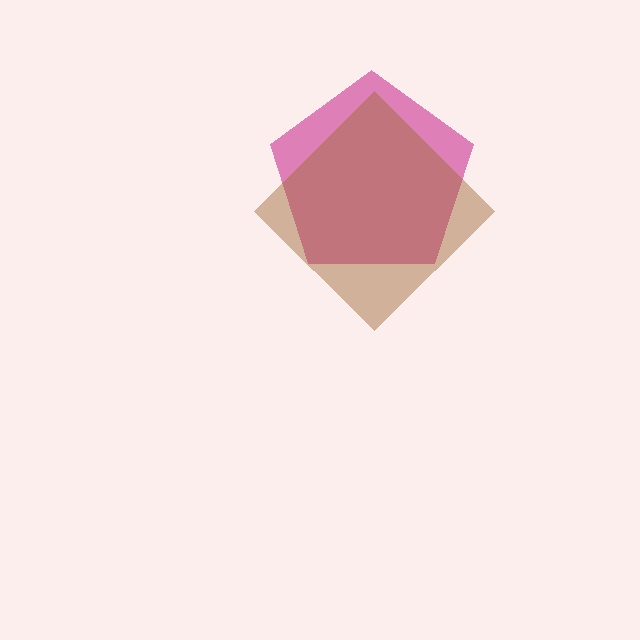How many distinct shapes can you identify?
There are 2 distinct shapes: a magenta pentagon, a brown diamond.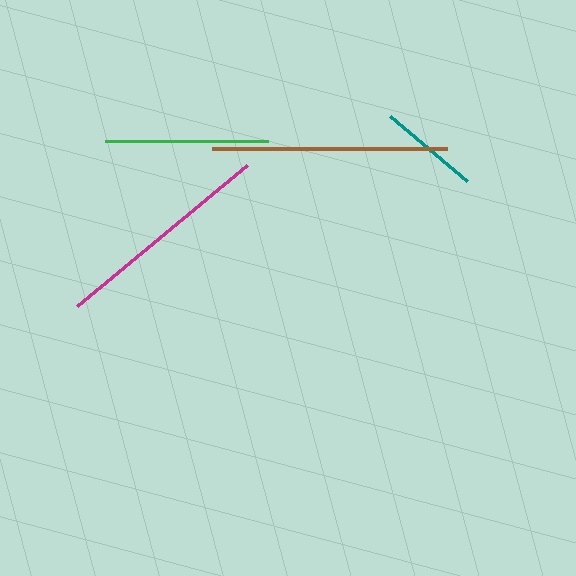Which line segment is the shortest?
The teal line is the shortest at approximately 100 pixels.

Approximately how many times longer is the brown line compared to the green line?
The brown line is approximately 1.4 times the length of the green line.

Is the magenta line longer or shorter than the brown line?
The brown line is longer than the magenta line.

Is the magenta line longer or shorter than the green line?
The magenta line is longer than the green line.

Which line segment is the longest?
The brown line is the longest at approximately 235 pixels.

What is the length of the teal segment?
The teal segment is approximately 100 pixels long.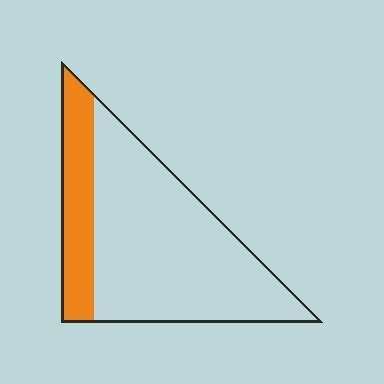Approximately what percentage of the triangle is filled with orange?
Approximately 25%.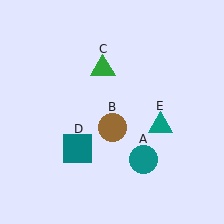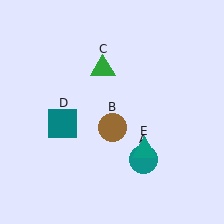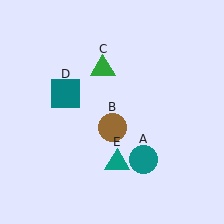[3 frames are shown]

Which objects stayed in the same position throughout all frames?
Teal circle (object A) and brown circle (object B) and green triangle (object C) remained stationary.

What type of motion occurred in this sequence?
The teal square (object D), teal triangle (object E) rotated clockwise around the center of the scene.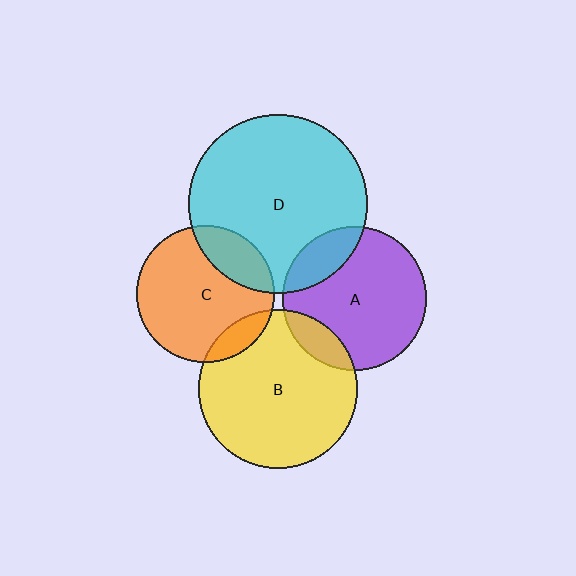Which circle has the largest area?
Circle D (cyan).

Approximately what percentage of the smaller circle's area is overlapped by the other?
Approximately 20%.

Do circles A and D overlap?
Yes.